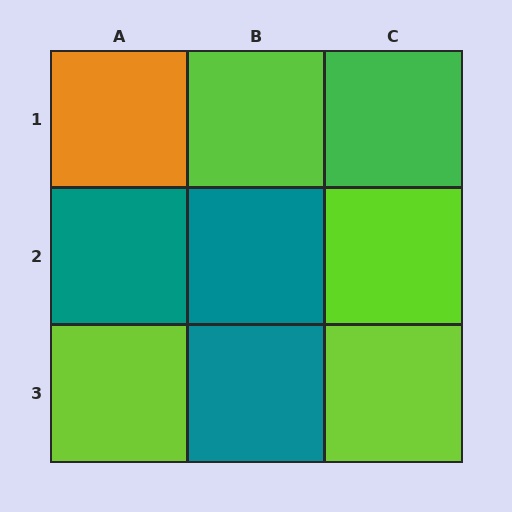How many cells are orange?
1 cell is orange.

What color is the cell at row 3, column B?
Teal.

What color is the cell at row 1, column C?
Green.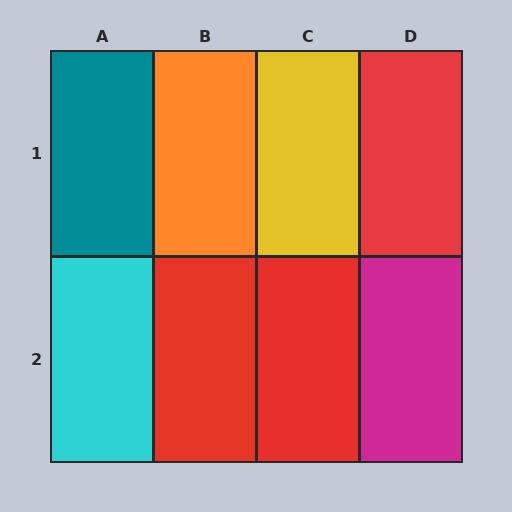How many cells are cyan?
1 cell is cyan.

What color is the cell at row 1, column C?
Yellow.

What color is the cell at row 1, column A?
Teal.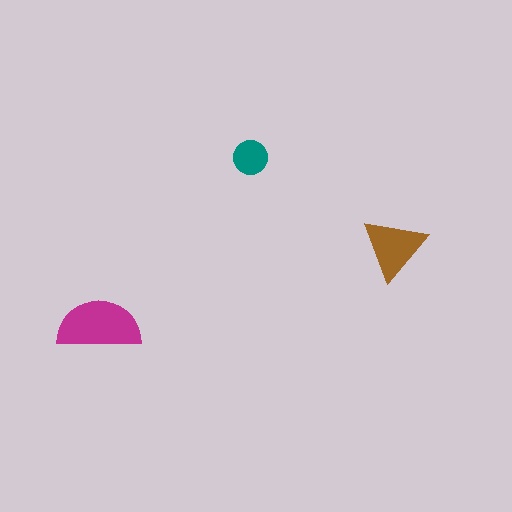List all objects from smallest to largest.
The teal circle, the brown triangle, the magenta semicircle.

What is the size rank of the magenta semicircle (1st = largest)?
1st.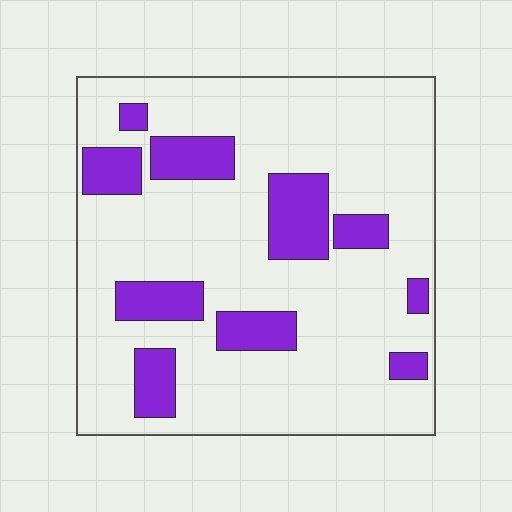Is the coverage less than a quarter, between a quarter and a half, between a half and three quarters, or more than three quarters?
Less than a quarter.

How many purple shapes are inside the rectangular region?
10.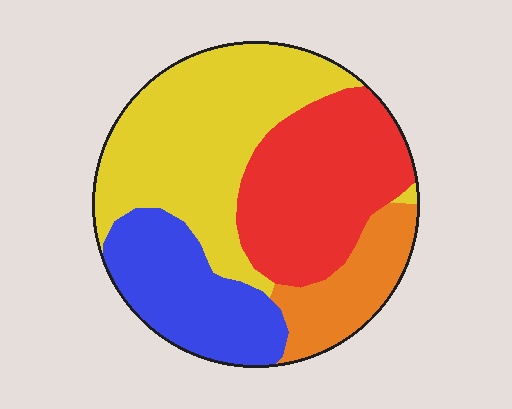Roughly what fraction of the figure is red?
Red takes up between a quarter and a half of the figure.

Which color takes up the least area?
Orange, at roughly 15%.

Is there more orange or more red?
Red.